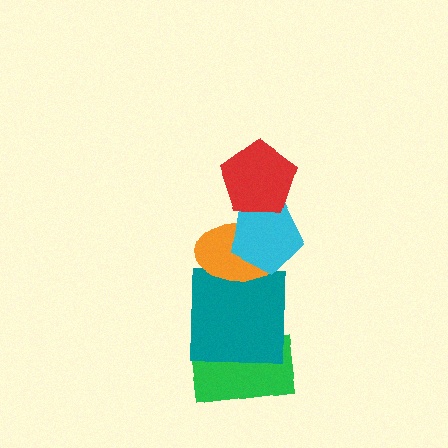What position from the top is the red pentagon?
The red pentagon is 1st from the top.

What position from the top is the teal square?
The teal square is 4th from the top.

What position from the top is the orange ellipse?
The orange ellipse is 3rd from the top.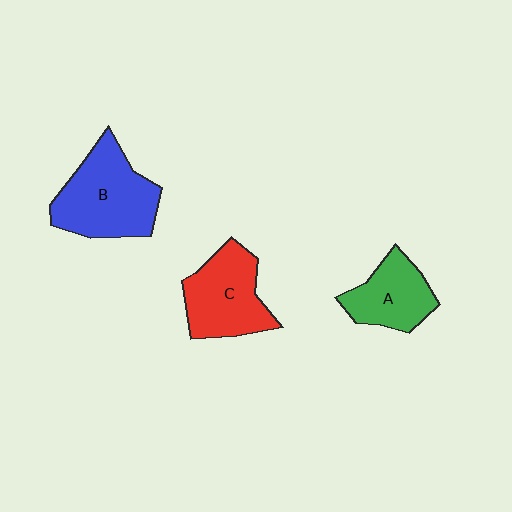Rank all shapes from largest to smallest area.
From largest to smallest: B (blue), C (red), A (green).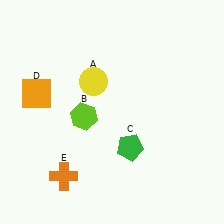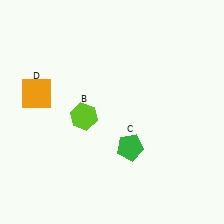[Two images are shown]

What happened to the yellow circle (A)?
The yellow circle (A) was removed in Image 2. It was in the top-left area of Image 1.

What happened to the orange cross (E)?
The orange cross (E) was removed in Image 2. It was in the bottom-left area of Image 1.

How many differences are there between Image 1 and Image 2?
There are 2 differences between the two images.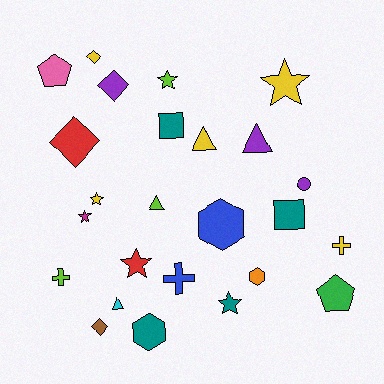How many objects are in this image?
There are 25 objects.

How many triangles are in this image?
There are 4 triangles.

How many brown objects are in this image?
There is 1 brown object.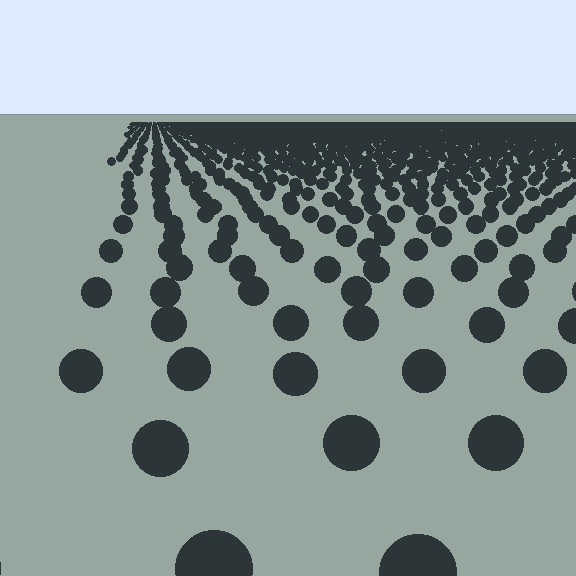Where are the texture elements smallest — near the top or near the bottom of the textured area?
Near the top.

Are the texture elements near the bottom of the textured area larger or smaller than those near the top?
Larger. Near the bottom, elements are closer to the viewer and appear at a bigger on-screen size.